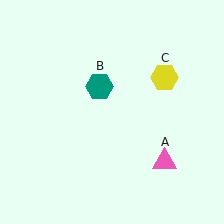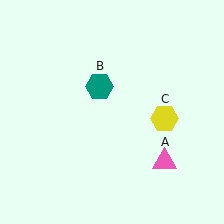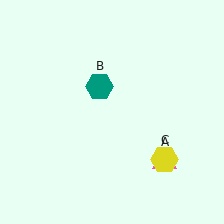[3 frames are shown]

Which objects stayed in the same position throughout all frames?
Pink triangle (object A) and teal hexagon (object B) remained stationary.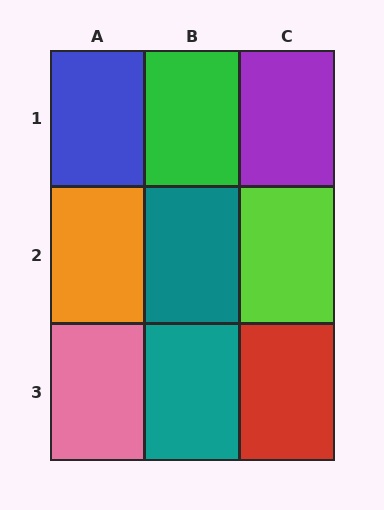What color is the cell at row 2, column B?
Teal.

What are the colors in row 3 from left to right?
Pink, teal, red.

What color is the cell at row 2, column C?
Lime.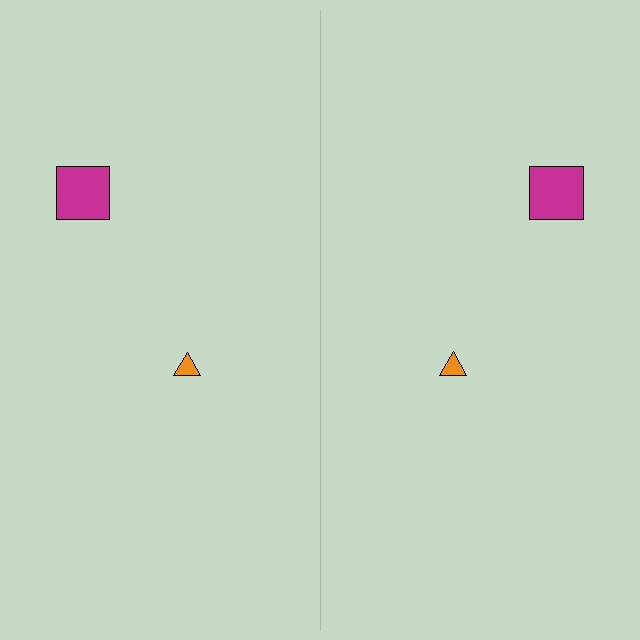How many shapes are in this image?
There are 4 shapes in this image.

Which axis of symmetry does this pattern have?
The pattern has a vertical axis of symmetry running through the center of the image.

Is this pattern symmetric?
Yes, this pattern has bilateral (reflection) symmetry.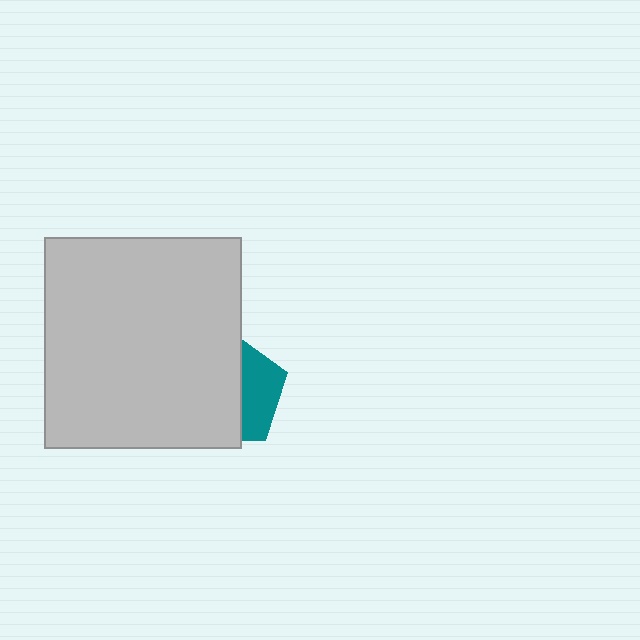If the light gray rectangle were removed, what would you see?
You would see the complete teal pentagon.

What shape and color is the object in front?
The object in front is a light gray rectangle.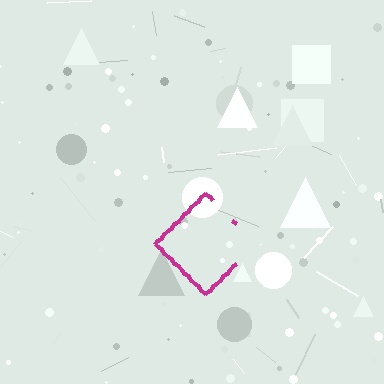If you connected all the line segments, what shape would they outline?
They would outline a diamond.